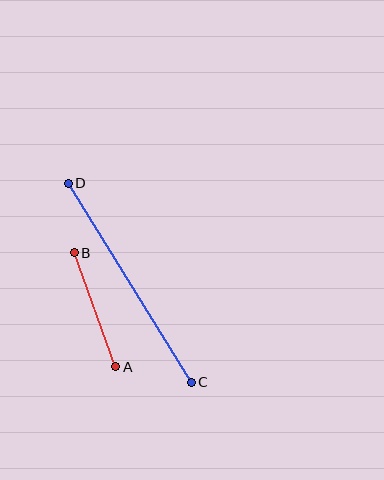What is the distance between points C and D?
The distance is approximately 234 pixels.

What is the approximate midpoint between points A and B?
The midpoint is at approximately (95, 310) pixels.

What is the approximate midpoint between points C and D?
The midpoint is at approximately (130, 283) pixels.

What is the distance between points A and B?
The distance is approximately 121 pixels.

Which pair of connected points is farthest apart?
Points C and D are farthest apart.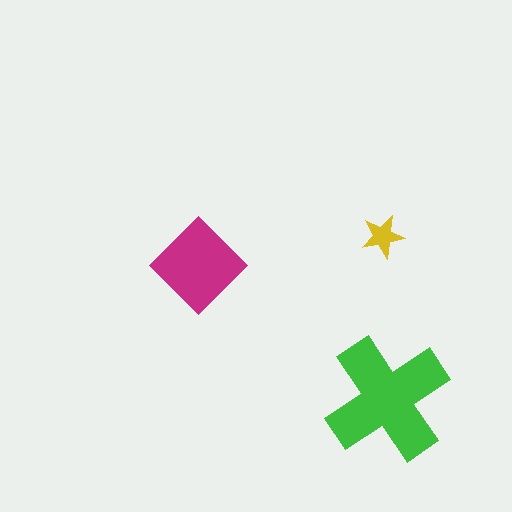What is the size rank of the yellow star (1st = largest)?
3rd.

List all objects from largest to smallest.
The green cross, the magenta diamond, the yellow star.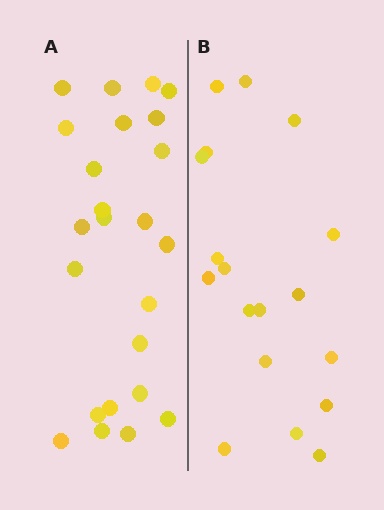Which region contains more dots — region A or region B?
Region A (the left region) has more dots.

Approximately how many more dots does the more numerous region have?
Region A has about 6 more dots than region B.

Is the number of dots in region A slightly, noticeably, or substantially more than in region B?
Region A has noticeably more, but not dramatically so. The ratio is roughly 1.3 to 1.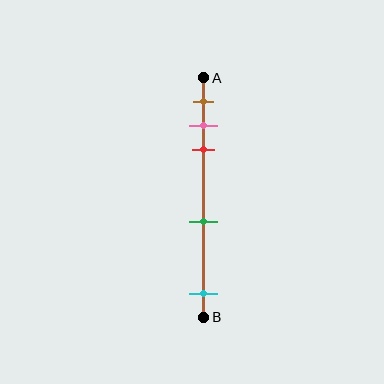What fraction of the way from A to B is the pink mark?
The pink mark is approximately 20% (0.2) of the way from A to B.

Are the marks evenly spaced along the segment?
No, the marks are not evenly spaced.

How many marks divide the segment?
There are 5 marks dividing the segment.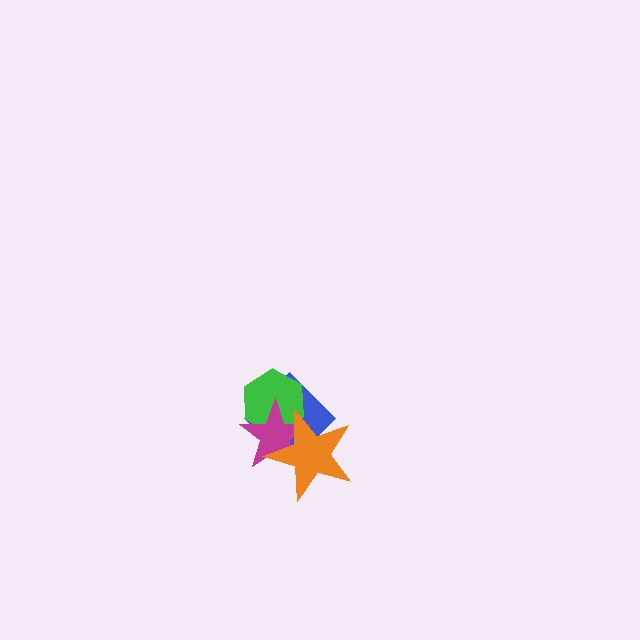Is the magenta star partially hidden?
Yes, it is partially covered by another shape.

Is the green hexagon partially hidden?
Yes, it is partially covered by another shape.